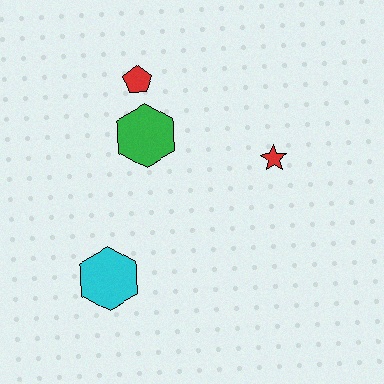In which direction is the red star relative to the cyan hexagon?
The red star is to the right of the cyan hexagon.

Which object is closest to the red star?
The green hexagon is closest to the red star.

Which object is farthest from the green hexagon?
The cyan hexagon is farthest from the green hexagon.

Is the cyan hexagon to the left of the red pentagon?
Yes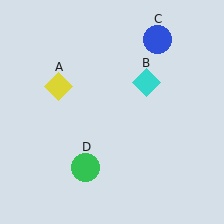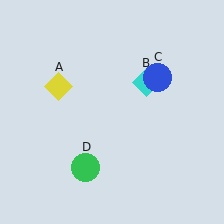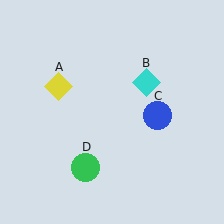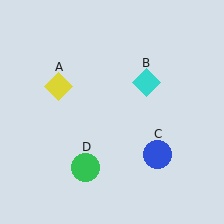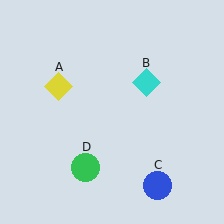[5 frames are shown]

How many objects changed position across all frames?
1 object changed position: blue circle (object C).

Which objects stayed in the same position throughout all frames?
Yellow diamond (object A) and cyan diamond (object B) and green circle (object D) remained stationary.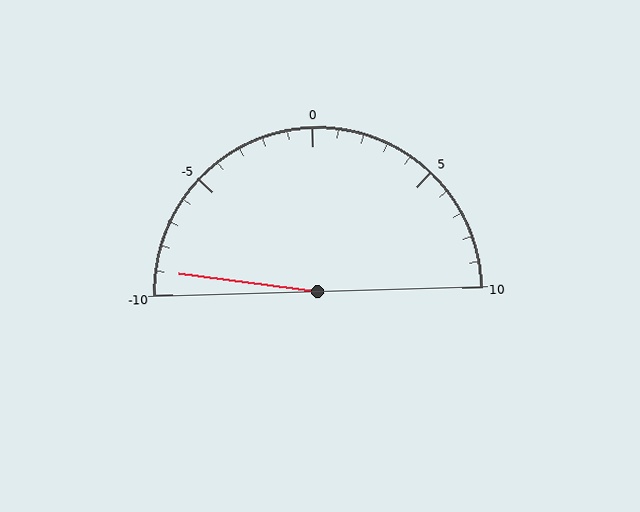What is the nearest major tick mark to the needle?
The nearest major tick mark is -10.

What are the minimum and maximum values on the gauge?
The gauge ranges from -10 to 10.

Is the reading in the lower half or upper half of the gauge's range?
The reading is in the lower half of the range (-10 to 10).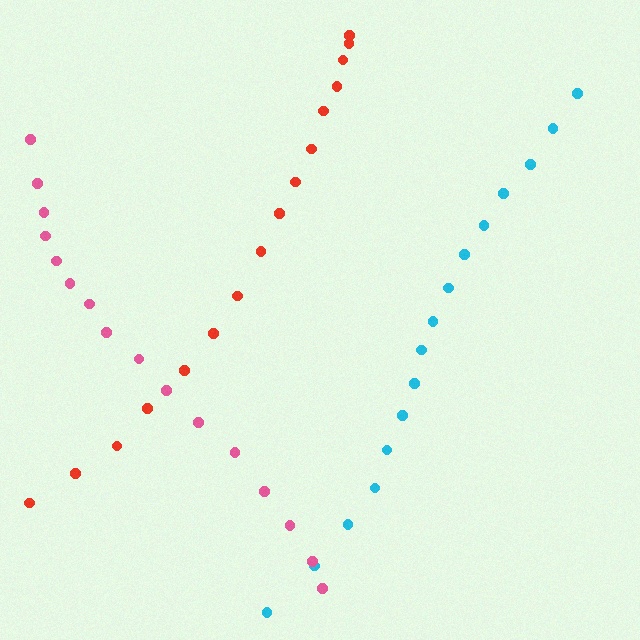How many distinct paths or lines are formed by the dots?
There are 3 distinct paths.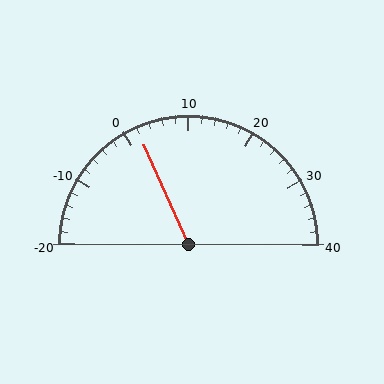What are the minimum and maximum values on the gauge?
The gauge ranges from -20 to 40.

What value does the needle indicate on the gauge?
The needle indicates approximately 2.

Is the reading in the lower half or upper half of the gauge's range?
The reading is in the lower half of the range (-20 to 40).